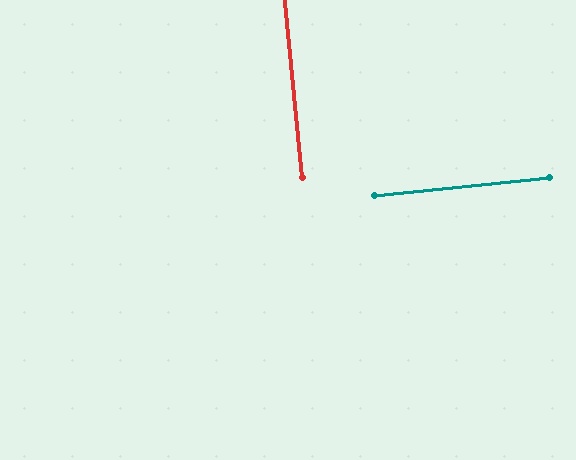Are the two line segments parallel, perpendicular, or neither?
Perpendicular — they meet at approximately 90°.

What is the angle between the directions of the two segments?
Approximately 90 degrees.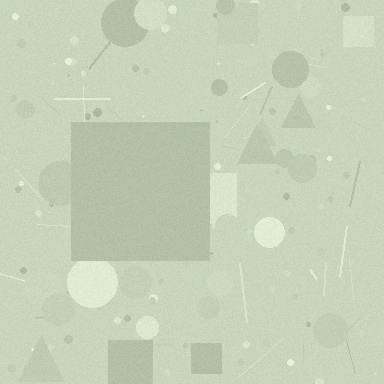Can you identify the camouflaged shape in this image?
The camouflaged shape is a square.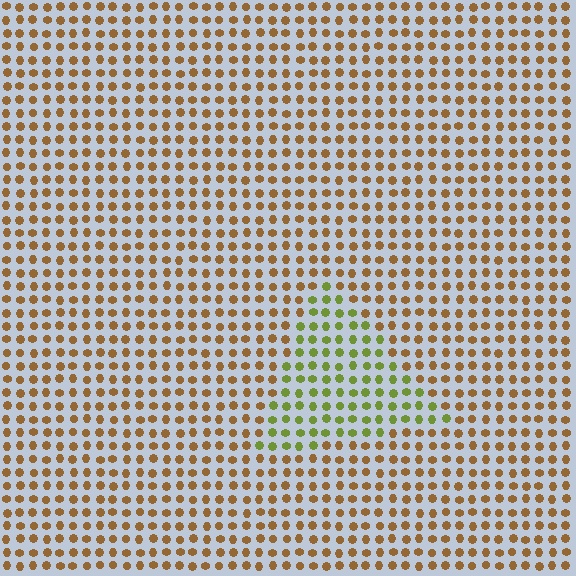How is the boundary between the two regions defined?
The boundary is defined purely by a slight shift in hue (about 51 degrees). Spacing, size, and orientation are identical on both sides.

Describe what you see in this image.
The image is filled with small brown elements in a uniform arrangement. A triangle-shaped region is visible where the elements are tinted to a slightly different hue, forming a subtle color boundary.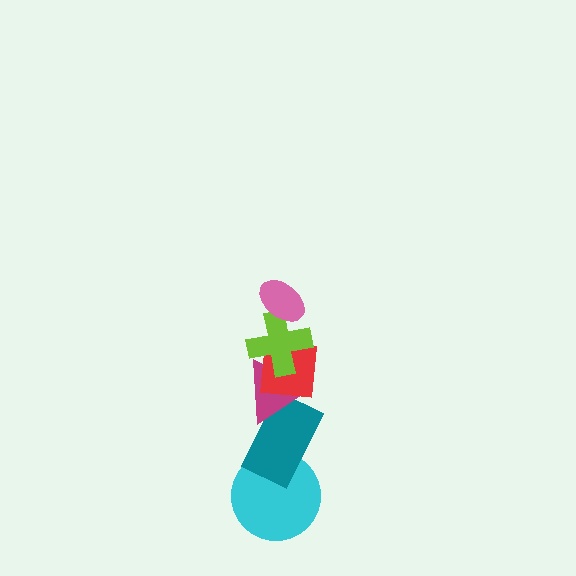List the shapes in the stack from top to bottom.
From top to bottom: the pink ellipse, the lime cross, the red square, the magenta triangle, the teal rectangle, the cyan circle.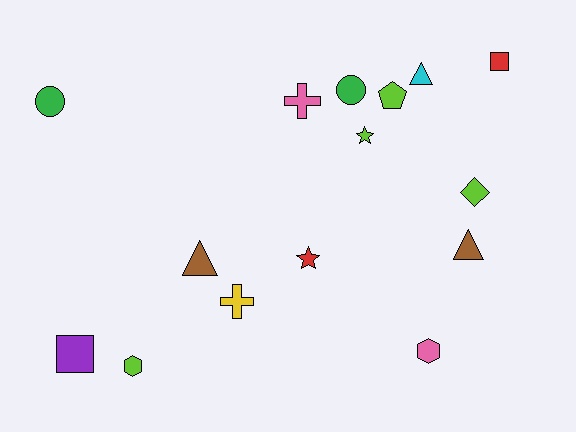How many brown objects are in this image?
There are 2 brown objects.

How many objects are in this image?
There are 15 objects.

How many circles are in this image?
There are 2 circles.